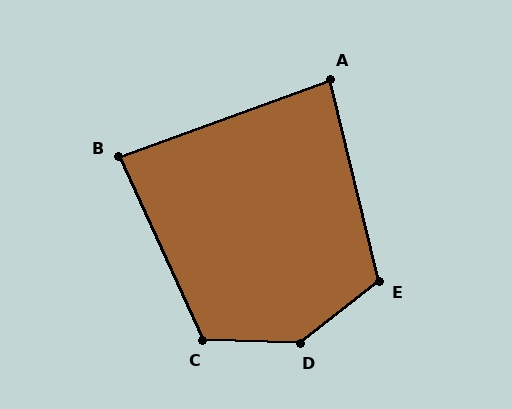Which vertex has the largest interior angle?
D, at approximately 140 degrees.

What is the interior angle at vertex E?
Approximately 114 degrees (obtuse).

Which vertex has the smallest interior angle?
A, at approximately 84 degrees.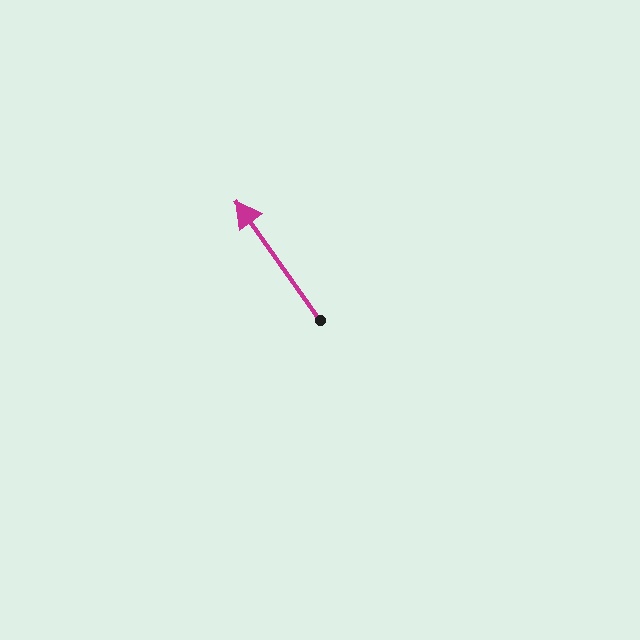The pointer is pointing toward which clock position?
Roughly 11 o'clock.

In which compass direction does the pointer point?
Northwest.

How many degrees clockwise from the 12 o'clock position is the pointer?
Approximately 325 degrees.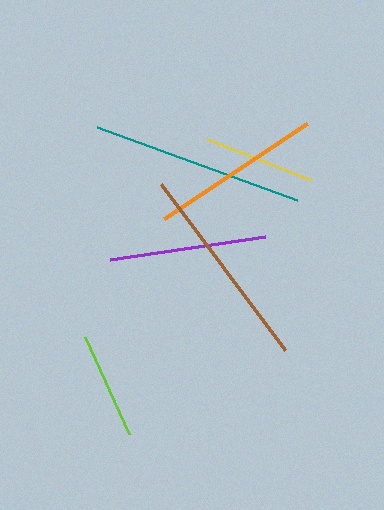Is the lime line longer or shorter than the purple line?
The purple line is longer than the lime line.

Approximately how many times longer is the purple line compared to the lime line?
The purple line is approximately 1.5 times the length of the lime line.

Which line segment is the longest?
The teal line is the longest at approximately 213 pixels.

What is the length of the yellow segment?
The yellow segment is approximately 112 pixels long.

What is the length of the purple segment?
The purple segment is approximately 156 pixels long.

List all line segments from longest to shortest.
From longest to shortest: teal, brown, orange, purple, yellow, lime.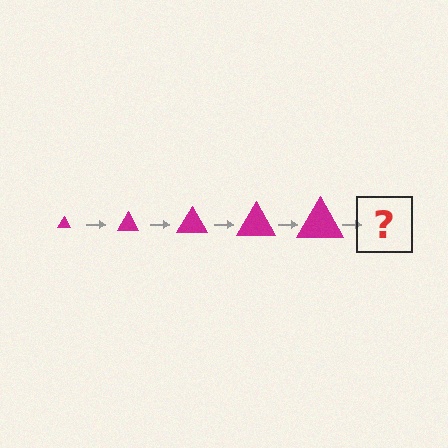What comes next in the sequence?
The next element should be a magenta triangle, larger than the previous one.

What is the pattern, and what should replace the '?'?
The pattern is that the triangle gets progressively larger each step. The '?' should be a magenta triangle, larger than the previous one.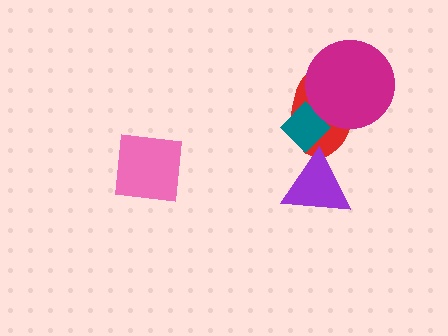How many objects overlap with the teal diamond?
2 objects overlap with the teal diamond.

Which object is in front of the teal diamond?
The magenta circle is in front of the teal diamond.